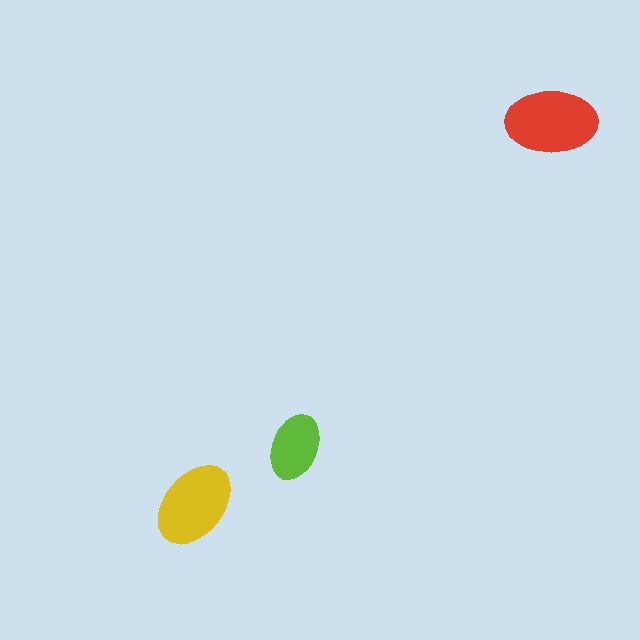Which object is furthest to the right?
The red ellipse is rightmost.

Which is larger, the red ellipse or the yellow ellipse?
The red one.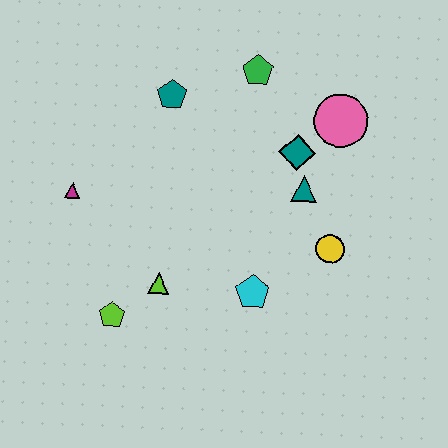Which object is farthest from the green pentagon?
The lime pentagon is farthest from the green pentagon.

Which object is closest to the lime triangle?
The lime pentagon is closest to the lime triangle.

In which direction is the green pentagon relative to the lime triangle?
The green pentagon is above the lime triangle.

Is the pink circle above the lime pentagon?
Yes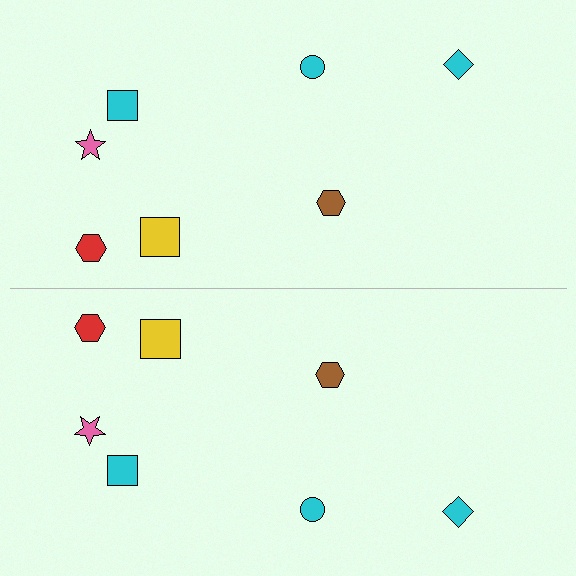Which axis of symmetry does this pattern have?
The pattern has a horizontal axis of symmetry running through the center of the image.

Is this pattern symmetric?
Yes, this pattern has bilateral (reflection) symmetry.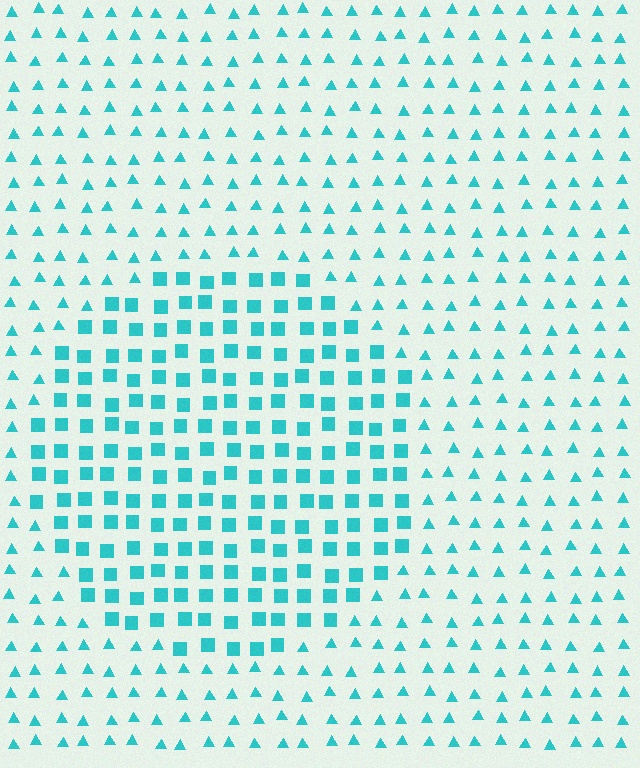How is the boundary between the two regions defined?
The boundary is defined by a change in element shape: squares inside vs. triangles outside. All elements share the same color and spacing.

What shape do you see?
I see a circle.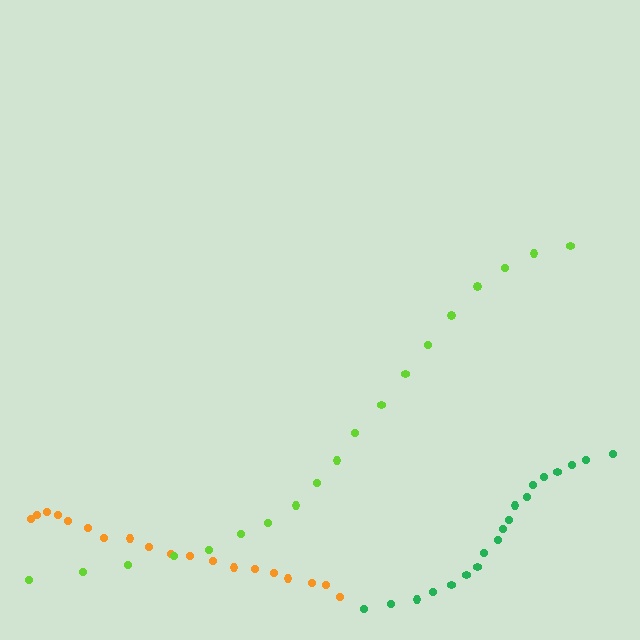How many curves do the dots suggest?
There are 3 distinct paths.